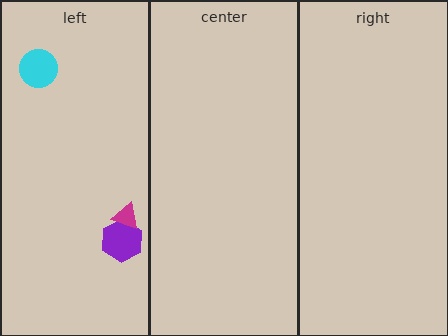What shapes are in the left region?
The purple hexagon, the magenta triangle, the cyan circle.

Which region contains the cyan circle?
The left region.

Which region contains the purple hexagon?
The left region.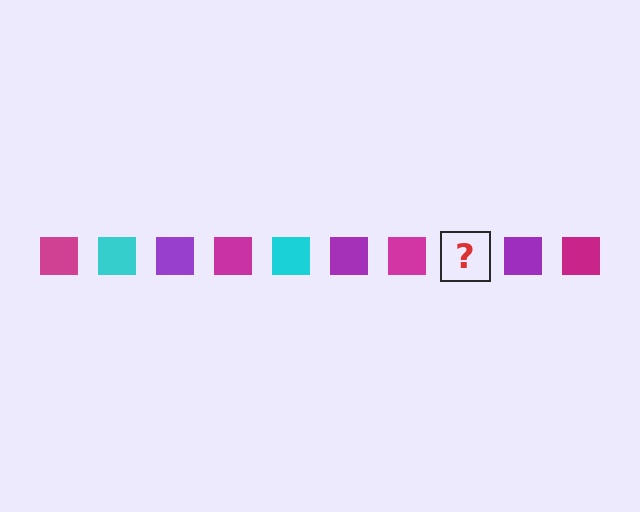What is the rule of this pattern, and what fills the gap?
The rule is that the pattern cycles through magenta, cyan, purple squares. The gap should be filled with a cyan square.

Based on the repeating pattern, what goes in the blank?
The blank should be a cyan square.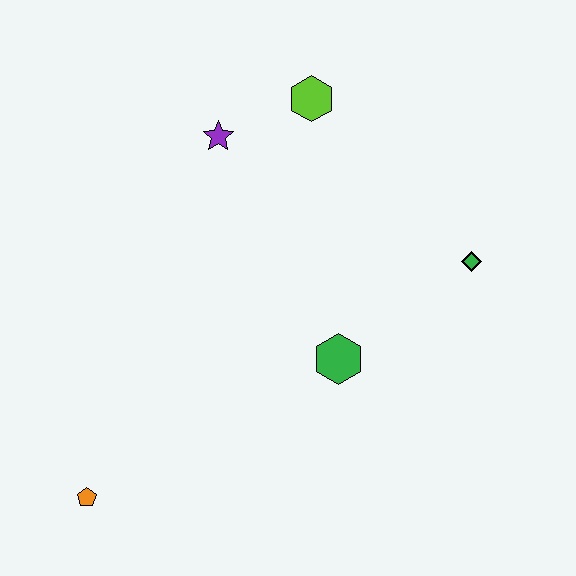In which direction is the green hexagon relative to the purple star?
The green hexagon is below the purple star.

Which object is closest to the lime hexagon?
The purple star is closest to the lime hexagon.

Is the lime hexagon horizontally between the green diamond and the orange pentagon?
Yes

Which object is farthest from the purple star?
The orange pentagon is farthest from the purple star.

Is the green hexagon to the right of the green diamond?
No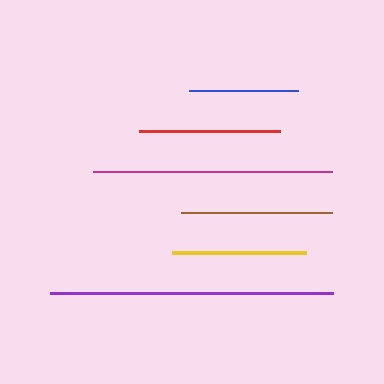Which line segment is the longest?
The purple line is the longest at approximately 283 pixels.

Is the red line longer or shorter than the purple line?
The purple line is longer than the red line.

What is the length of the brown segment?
The brown segment is approximately 151 pixels long.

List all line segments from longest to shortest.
From longest to shortest: purple, magenta, brown, red, yellow, blue.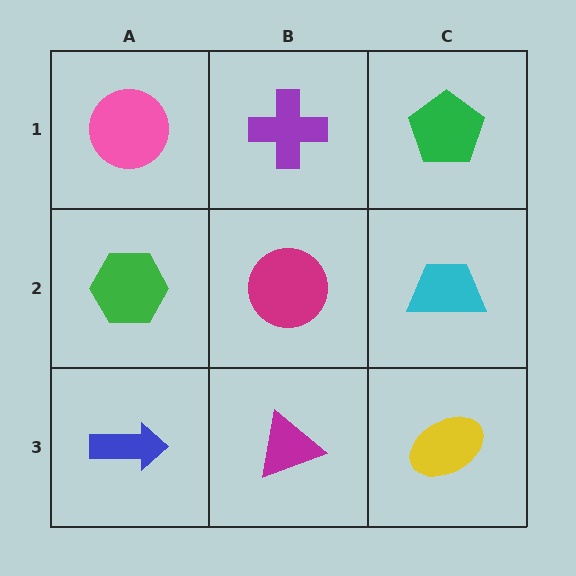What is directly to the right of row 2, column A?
A magenta circle.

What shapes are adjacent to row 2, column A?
A pink circle (row 1, column A), a blue arrow (row 3, column A), a magenta circle (row 2, column B).